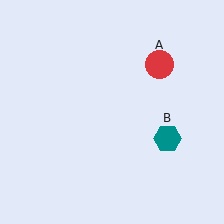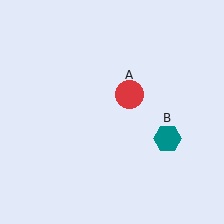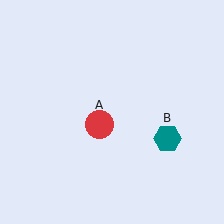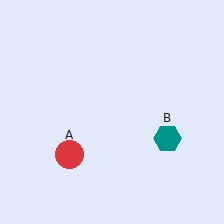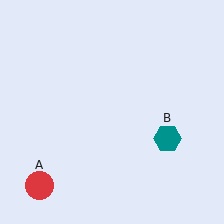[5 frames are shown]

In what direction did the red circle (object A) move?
The red circle (object A) moved down and to the left.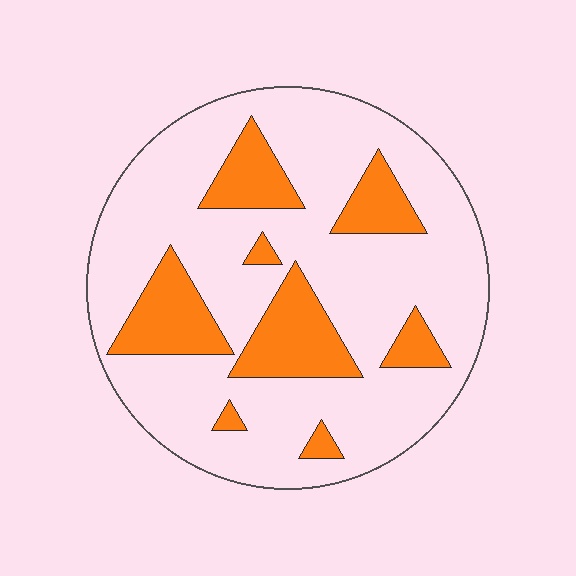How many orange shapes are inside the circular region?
8.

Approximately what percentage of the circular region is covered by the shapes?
Approximately 25%.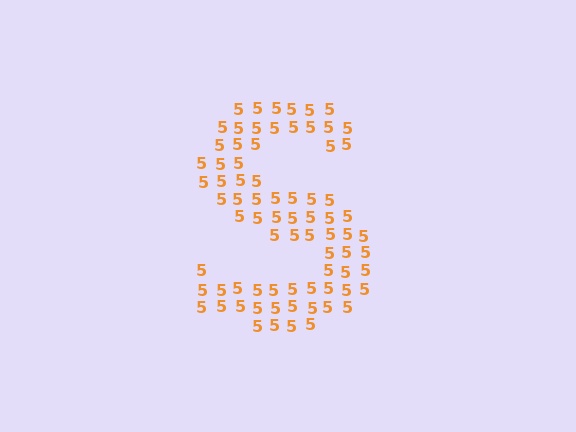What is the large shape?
The large shape is the letter S.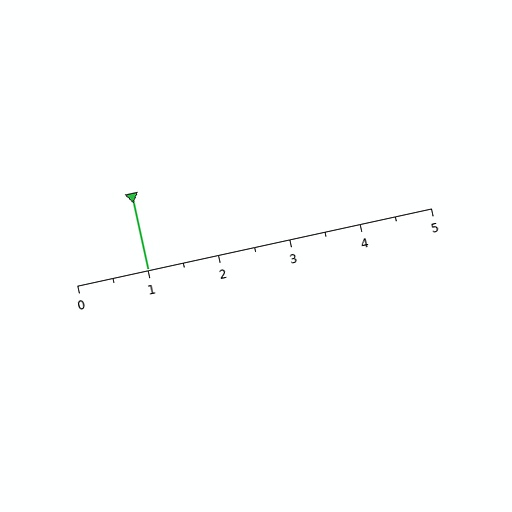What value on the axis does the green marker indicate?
The marker indicates approximately 1.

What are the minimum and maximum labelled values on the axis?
The axis runs from 0 to 5.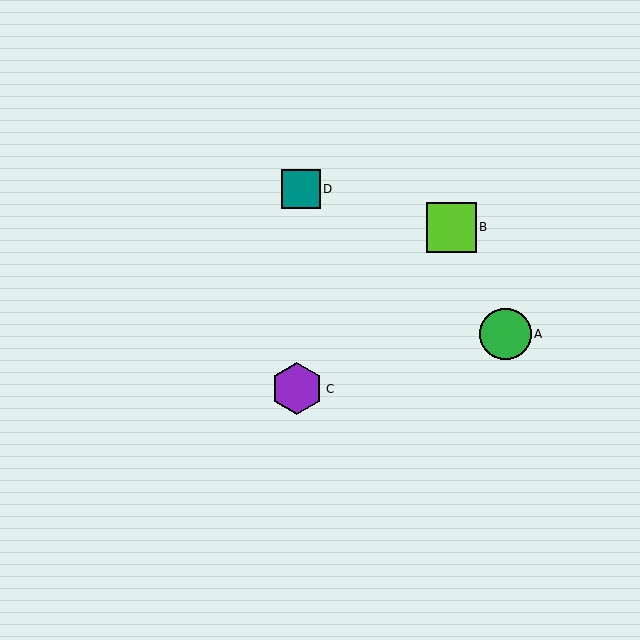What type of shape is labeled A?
Shape A is a green circle.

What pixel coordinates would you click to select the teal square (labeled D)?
Click at (301, 189) to select the teal square D.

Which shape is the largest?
The purple hexagon (labeled C) is the largest.